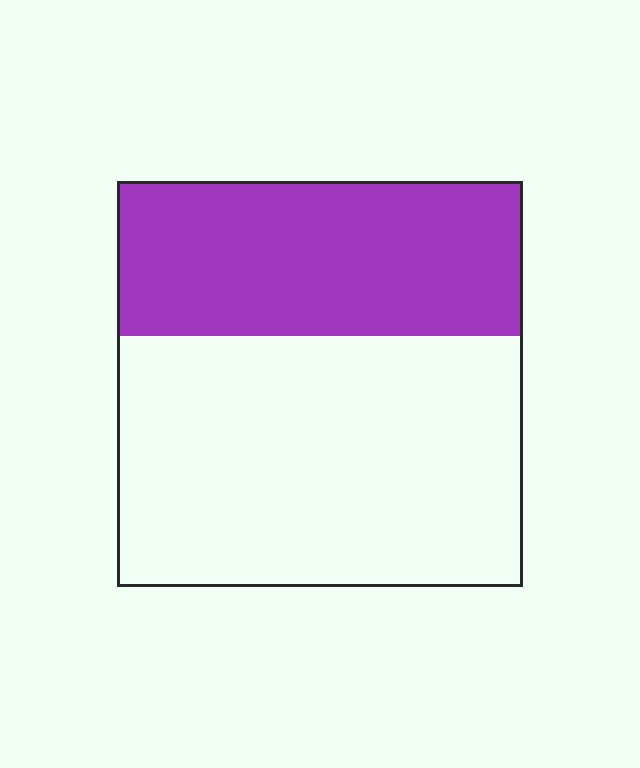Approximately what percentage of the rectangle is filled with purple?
Approximately 40%.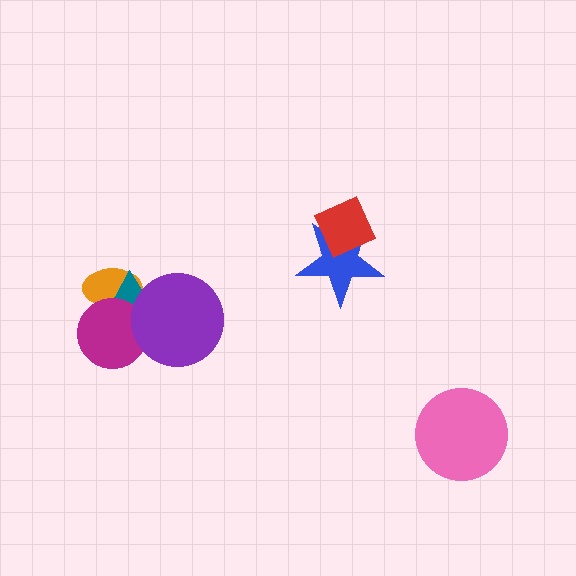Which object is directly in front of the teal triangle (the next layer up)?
The magenta circle is directly in front of the teal triangle.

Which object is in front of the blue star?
The red diamond is in front of the blue star.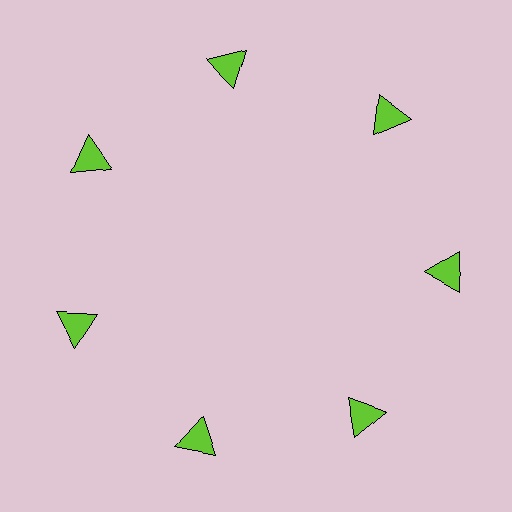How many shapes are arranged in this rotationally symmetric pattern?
There are 7 shapes, arranged in 7 groups of 1.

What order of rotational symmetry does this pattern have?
This pattern has 7-fold rotational symmetry.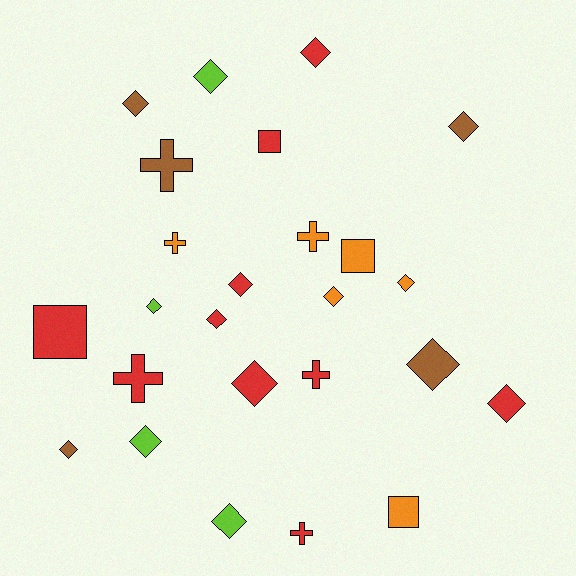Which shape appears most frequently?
Diamond, with 15 objects.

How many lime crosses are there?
There are no lime crosses.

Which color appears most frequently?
Red, with 10 objects.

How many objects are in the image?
There are 25 objects.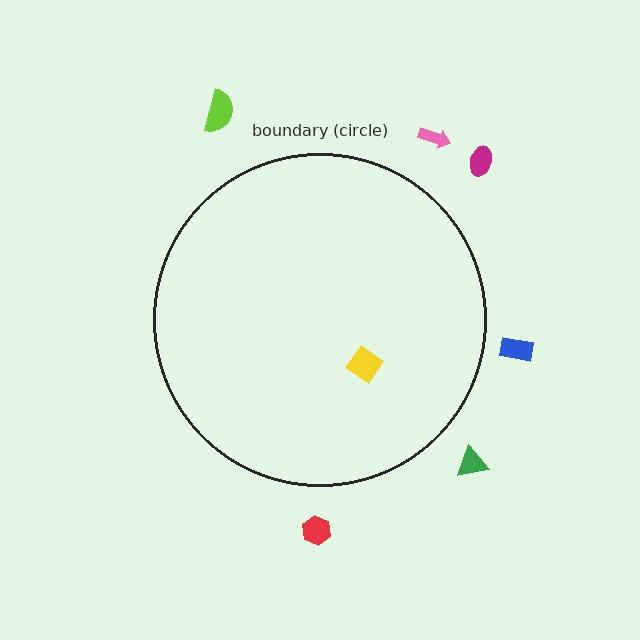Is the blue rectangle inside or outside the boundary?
Outside.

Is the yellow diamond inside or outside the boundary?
Inside.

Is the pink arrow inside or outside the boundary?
Outside.